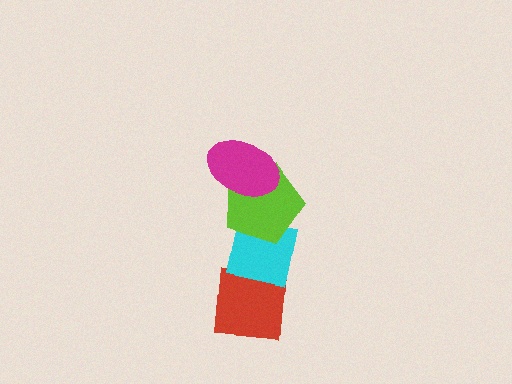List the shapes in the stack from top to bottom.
From top to bottom: the magenta ellipse, the lime pentagon, the cyan square, the red square.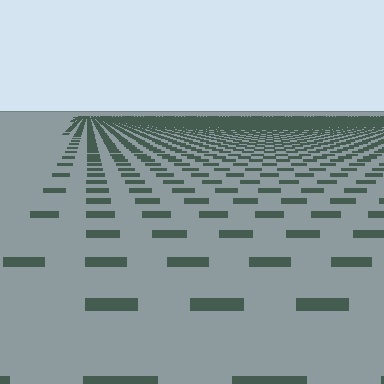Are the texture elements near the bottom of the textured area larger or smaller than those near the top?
Larger. Near the bottom, elements are closer to the viewer and appear at a bigger on-screen size.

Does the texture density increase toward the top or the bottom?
Density increases toward the top.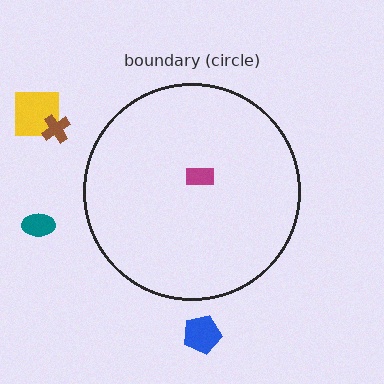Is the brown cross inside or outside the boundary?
Outside.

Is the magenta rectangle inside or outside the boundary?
Inside.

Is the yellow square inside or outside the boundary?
Outside.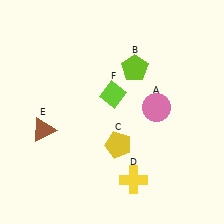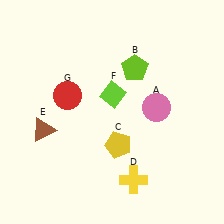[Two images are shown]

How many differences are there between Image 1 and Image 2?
There is 1 difference between the two images.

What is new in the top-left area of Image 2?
A red circle (G) was added in the top-left area of Image 2.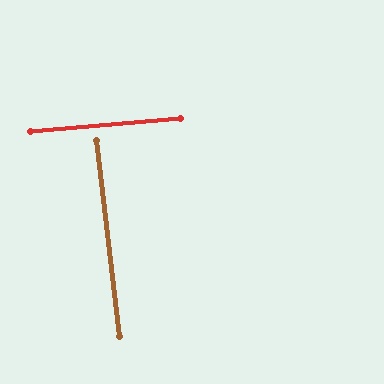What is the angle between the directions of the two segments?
Approximately 88 degrees.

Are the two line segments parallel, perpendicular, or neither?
Perpendicular — they meet at approximately 88°.